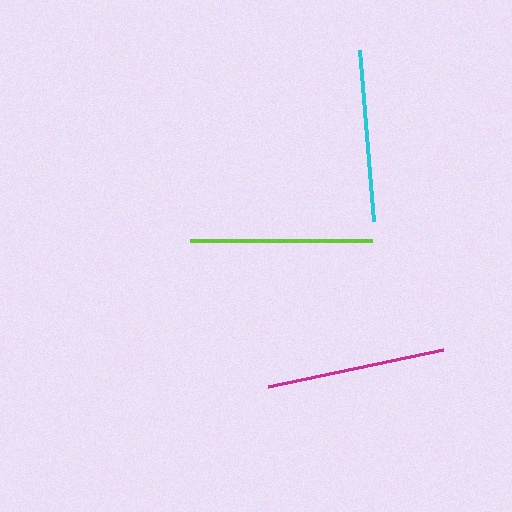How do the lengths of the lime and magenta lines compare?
The lime and magenta lines are approximately the same length.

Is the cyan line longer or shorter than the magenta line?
The magenta line is longer than the cyan line.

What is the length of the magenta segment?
The magenta segment is approximately 179 pixels long.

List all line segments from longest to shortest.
From longest to shortest: lime, magenta, cyan.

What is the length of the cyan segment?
The cyan segment is approximately 172 pixels long.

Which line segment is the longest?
The lime line is the longest at approximately 182 pixels.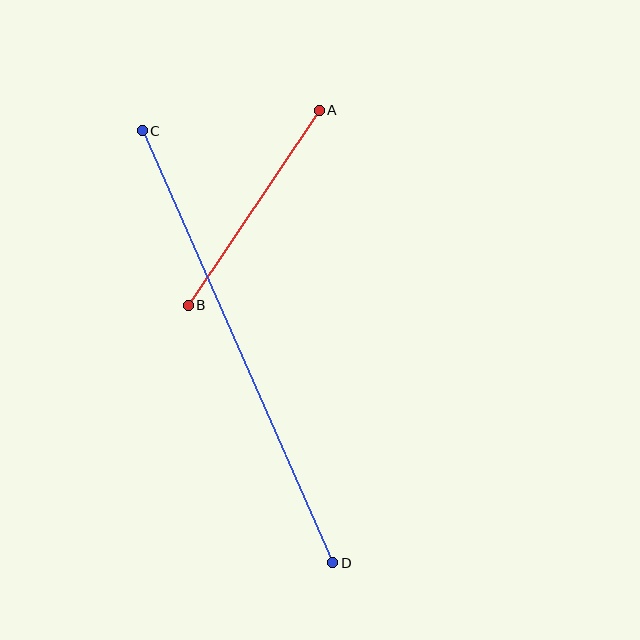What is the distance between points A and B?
The distance is approximately 235 pixels.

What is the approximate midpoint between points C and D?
The midpoint is at approximately (237, 347) pixels.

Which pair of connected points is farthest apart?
Points C and D are farthest apart.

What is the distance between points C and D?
The distance is approximately 472 pixels.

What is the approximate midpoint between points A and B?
The midpoint is at approximately (254, 208) pixels.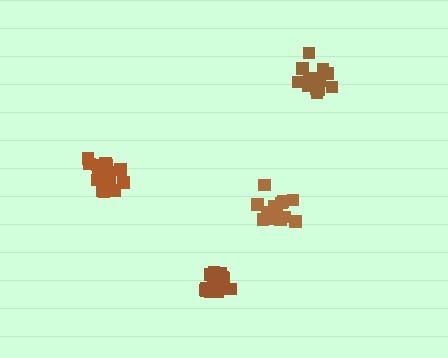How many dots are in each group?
Group 1: 20 dots, Group 2: 20 dots, Group 3: 19 dots, Group 4: 18 dots (77 total).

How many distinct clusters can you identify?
There are 4 distinct clusters.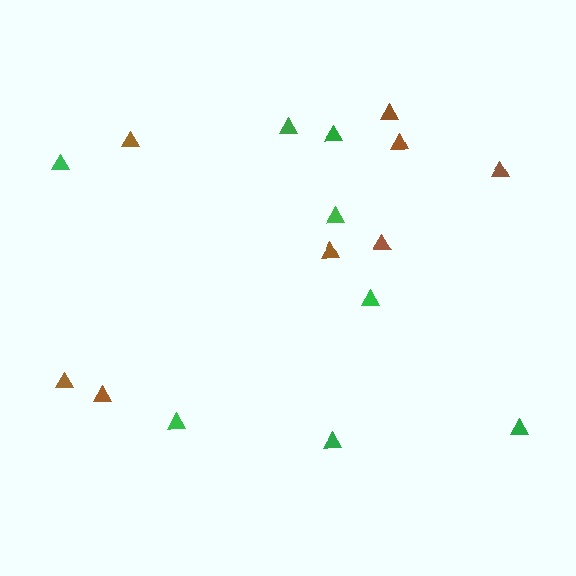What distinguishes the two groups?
There are 2 groups: one group of brown triangles (8) and one group of green triangles (8).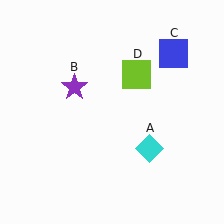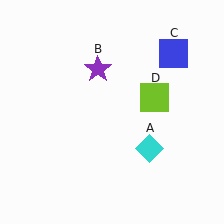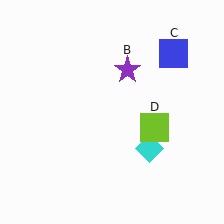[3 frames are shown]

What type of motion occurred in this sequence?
The purple star (object B), lime square (object D) rotated clockwise around the center of the scene.